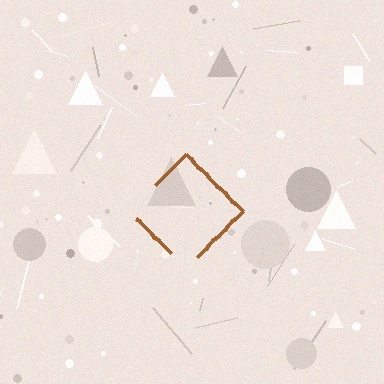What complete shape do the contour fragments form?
The contour fragments form a diamond.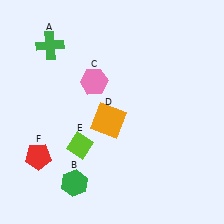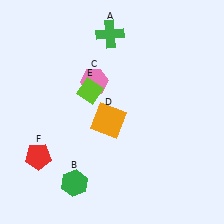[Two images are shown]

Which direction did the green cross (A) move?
The green cross (A) moved right.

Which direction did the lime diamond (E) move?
The lime diamond (E) moved up.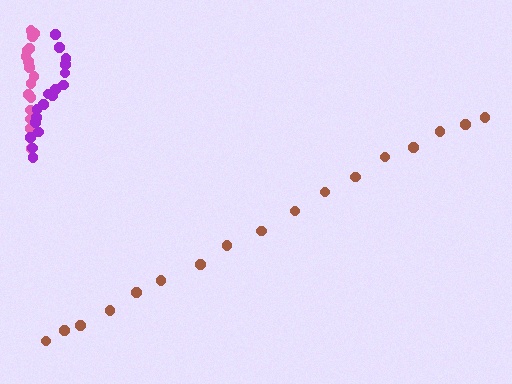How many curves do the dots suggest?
There are 3 distinct paths.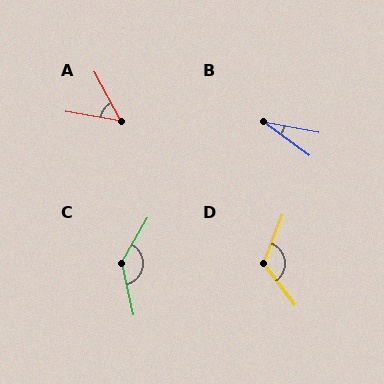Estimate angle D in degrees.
Approximately 122 degrees.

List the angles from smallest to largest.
B (25°), A (52°), D (122°), C (137°).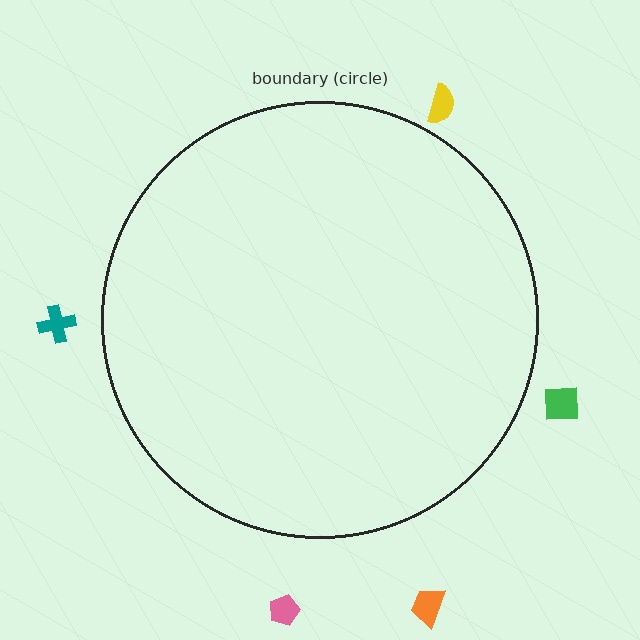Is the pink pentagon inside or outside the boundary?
Outside.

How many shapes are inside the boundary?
0 inside, 5 outside.